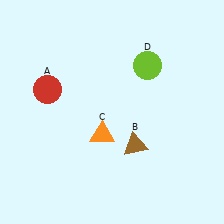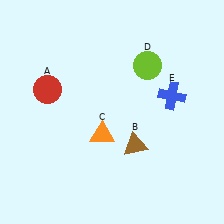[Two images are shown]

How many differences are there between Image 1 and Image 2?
There is 1 difference between the two images.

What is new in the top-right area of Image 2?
A blue cross (E) was added in the top-right area of Image 2.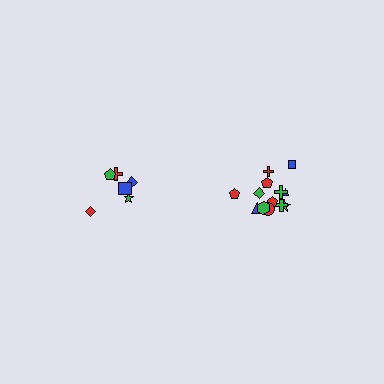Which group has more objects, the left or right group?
The right group.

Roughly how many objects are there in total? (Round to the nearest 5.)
Roughly 20 objects in total.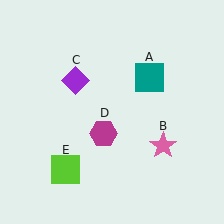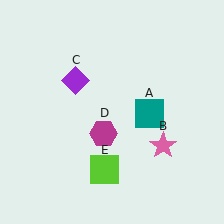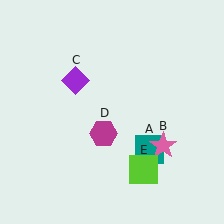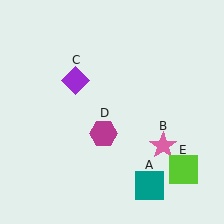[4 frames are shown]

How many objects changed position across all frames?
2 objects changed position: teal square (object A), lime square (object E).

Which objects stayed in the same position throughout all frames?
Pink star (object B) and purple diamond (object C) and magenta hexagon (object D) remained stationary.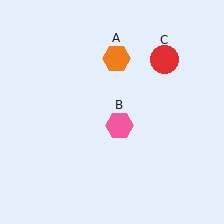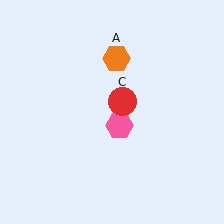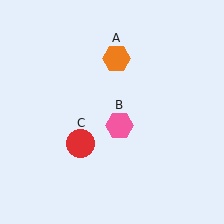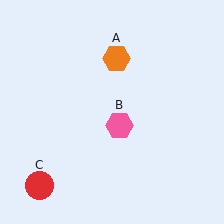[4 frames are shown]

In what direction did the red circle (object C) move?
The red circle (object C) moved down and to the left.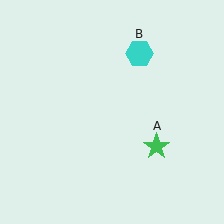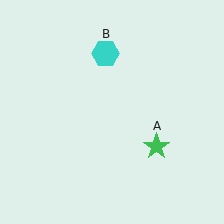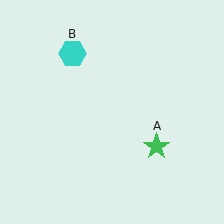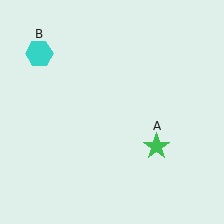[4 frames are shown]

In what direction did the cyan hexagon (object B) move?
The cyan hexagon (object B) moved left.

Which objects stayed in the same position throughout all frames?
Green star (object A) remained stationary.